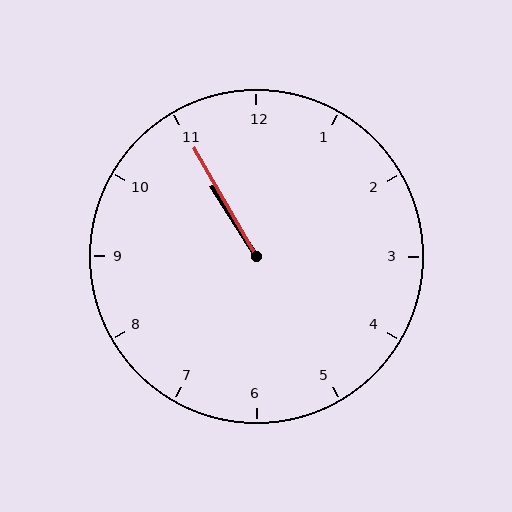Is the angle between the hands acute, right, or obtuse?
It is acute.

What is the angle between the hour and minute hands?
Approximately 2 degrees.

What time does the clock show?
10:55.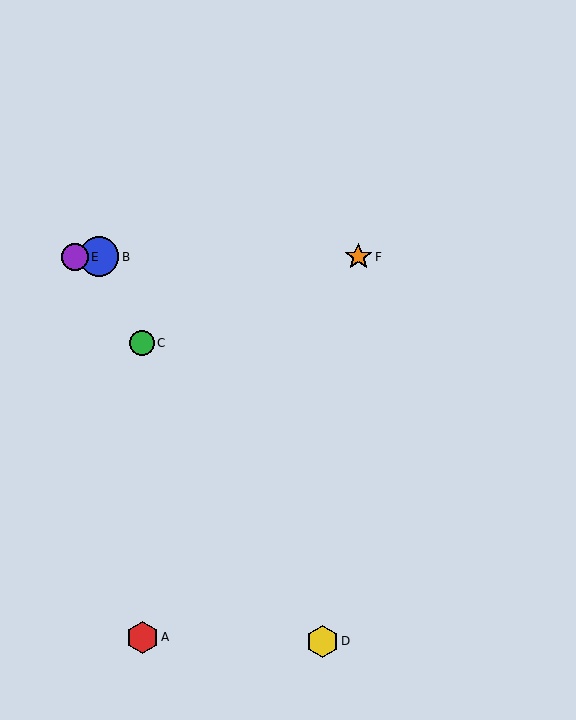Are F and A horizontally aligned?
No, F is at y≈257 and A is at y≈637.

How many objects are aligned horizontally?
3 objects (B, E, F) are aligned horizontally.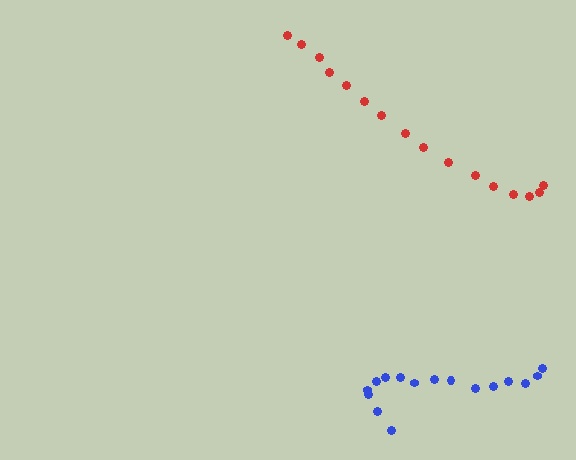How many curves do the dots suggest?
There are 2 distinct paths.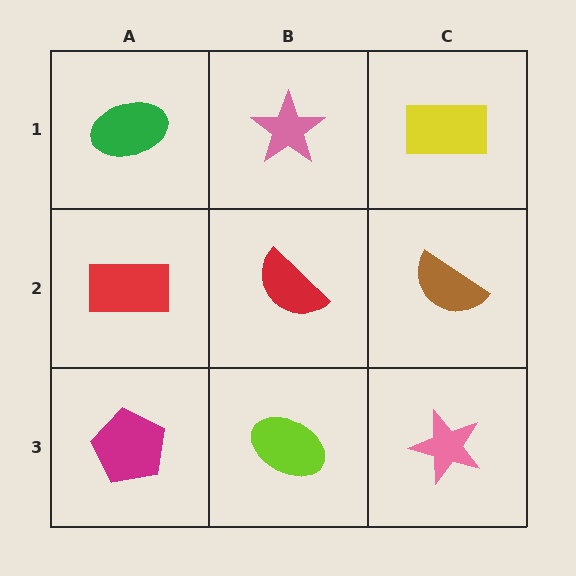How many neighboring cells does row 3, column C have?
2.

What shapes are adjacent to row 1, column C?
A brown semicircle (row 2, column C), a pink star (row 1, column B).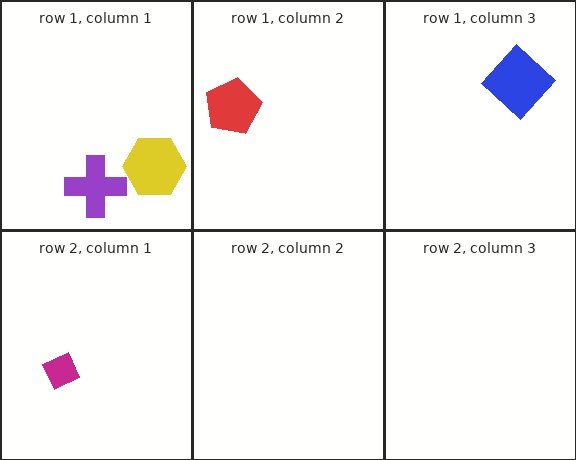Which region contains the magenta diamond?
The row 2, column 1 region.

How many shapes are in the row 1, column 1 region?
2.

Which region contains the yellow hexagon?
The row 1, column 1 region.